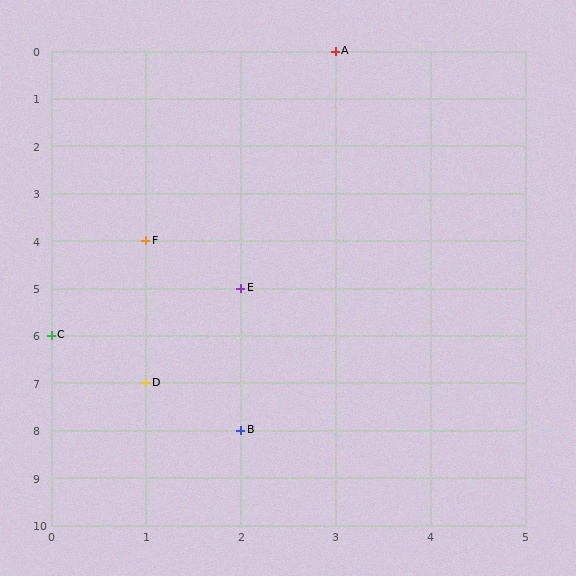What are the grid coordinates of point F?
Point F is at grid coordinates (1, 4).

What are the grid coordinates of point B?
Point B is at grid coordinates (2, 8).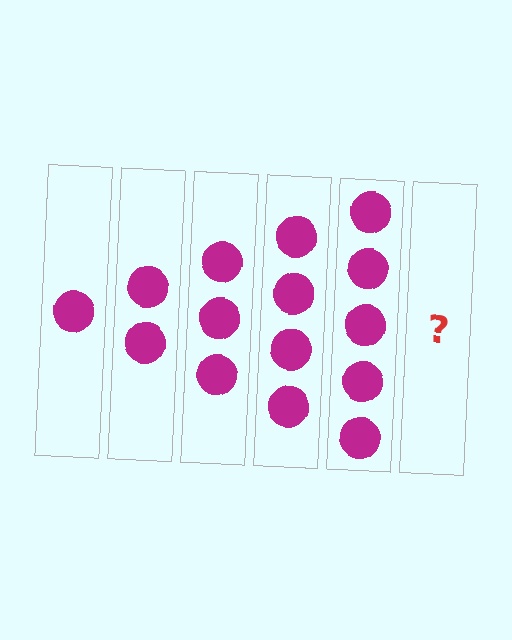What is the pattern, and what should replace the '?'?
The pattern is that each step adds one more circle. The '?' should be 6 circles.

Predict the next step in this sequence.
The next step is 6 circles.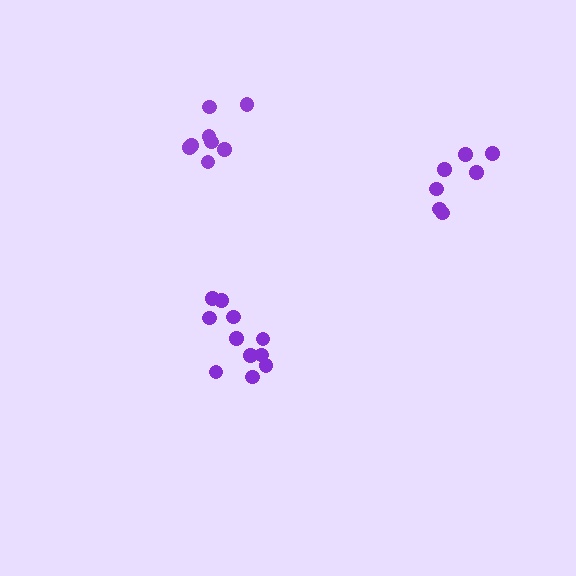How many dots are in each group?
Group 1: 11 dots, Group 2: 8 dots, Group 3: 7 dots (26 total).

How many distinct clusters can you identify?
There are 3 distinct clusters.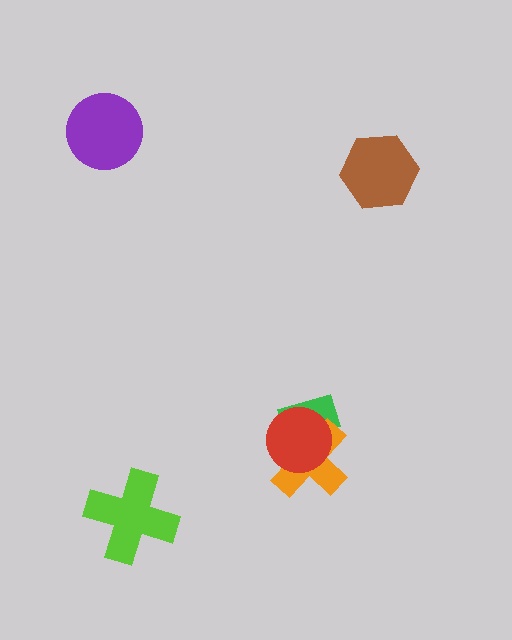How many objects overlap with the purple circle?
0 objects overlap with the purple circle.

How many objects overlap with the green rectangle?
2 objects overlap with the green rectangle.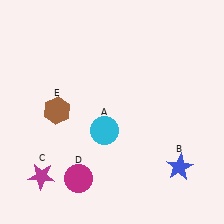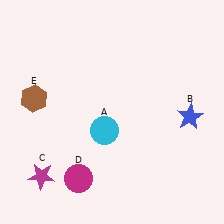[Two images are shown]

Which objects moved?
The objects that moved are: the blue star (B), the brown hexagon (E).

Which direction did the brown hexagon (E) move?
The brown hexagon (E) moved left.